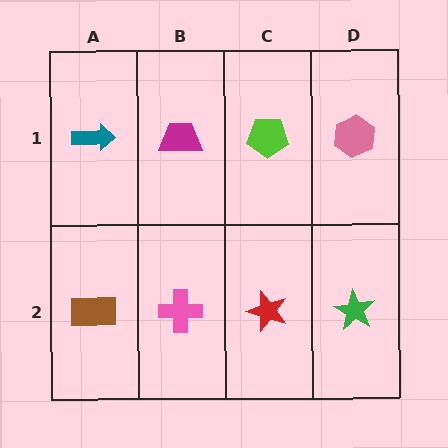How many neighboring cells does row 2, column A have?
2.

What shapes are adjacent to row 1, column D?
A green star (row 2, column D), a lime pentagon (row 1, column C).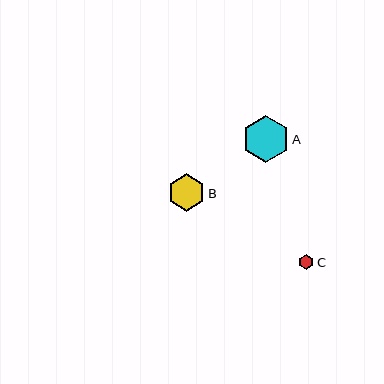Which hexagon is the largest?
Hexagon A is the largest with a size of approximately 47 pixels.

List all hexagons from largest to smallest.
From largest to smallest: A, B, C.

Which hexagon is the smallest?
Hexagon C is the smallest with a size of approximately 15 pixels.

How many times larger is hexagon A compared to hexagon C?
Hexagon A is approximately 3.0 times the size of hexagon C.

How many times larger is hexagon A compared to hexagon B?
Hexagon A is approximately 1.2 times the size of hexagon B.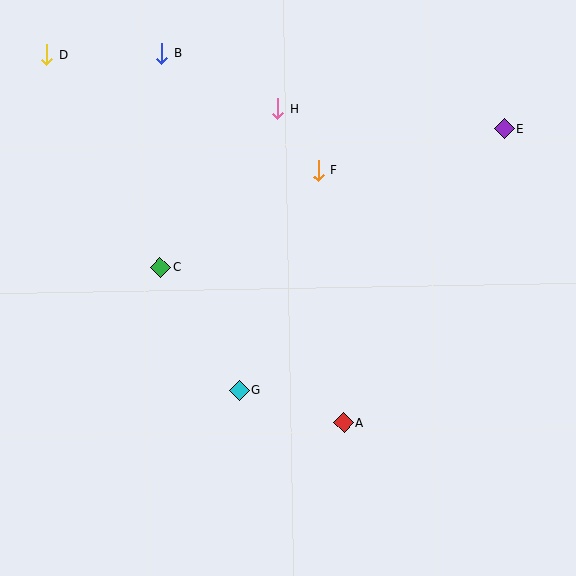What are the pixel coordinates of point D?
Point D is at (47, 55).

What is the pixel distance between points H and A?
The distance between H and A is 321 pixels.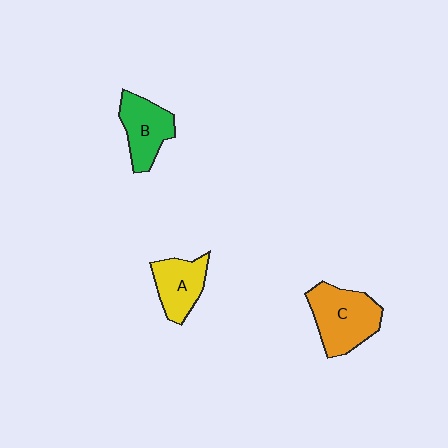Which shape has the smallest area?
Shape A (yellow).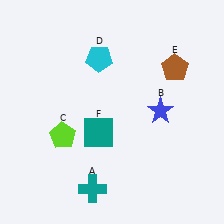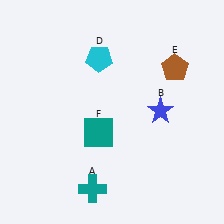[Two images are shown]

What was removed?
The lime pentagon (C) was removed in Image 2.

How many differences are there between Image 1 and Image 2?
There is 1 difference between the two images.